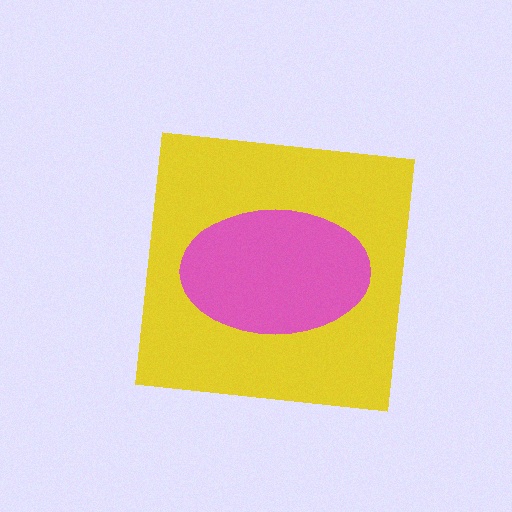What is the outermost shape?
The yellow square.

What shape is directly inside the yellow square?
The pink ellipse.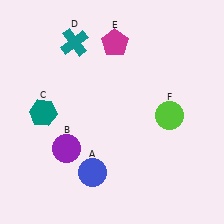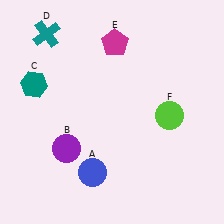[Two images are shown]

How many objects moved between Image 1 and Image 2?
2 objects moved between the two images.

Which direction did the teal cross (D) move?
The teal cross (D) moved left.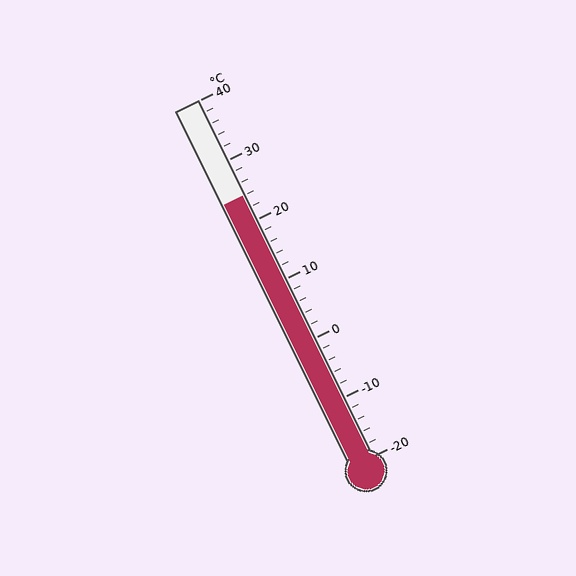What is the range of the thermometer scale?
The thermometer scale ranges from -20°C to 40°C.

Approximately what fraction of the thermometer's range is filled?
The thermometer is filled to approximately 75% of its range.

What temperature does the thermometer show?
The thermometer shows approximately 24°C.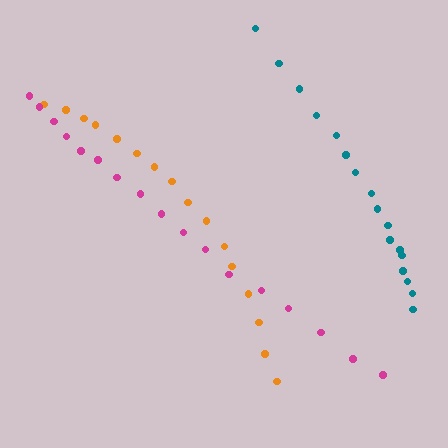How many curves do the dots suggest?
There are 3 distinct paths.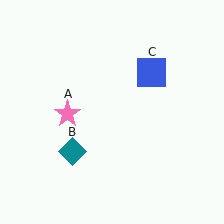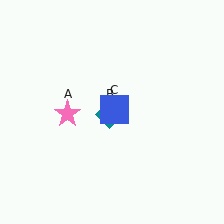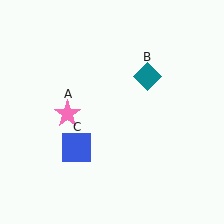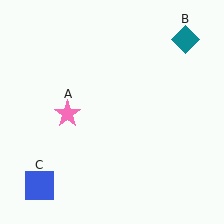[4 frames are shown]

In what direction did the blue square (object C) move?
The blue square (object C) moved down and to the left.